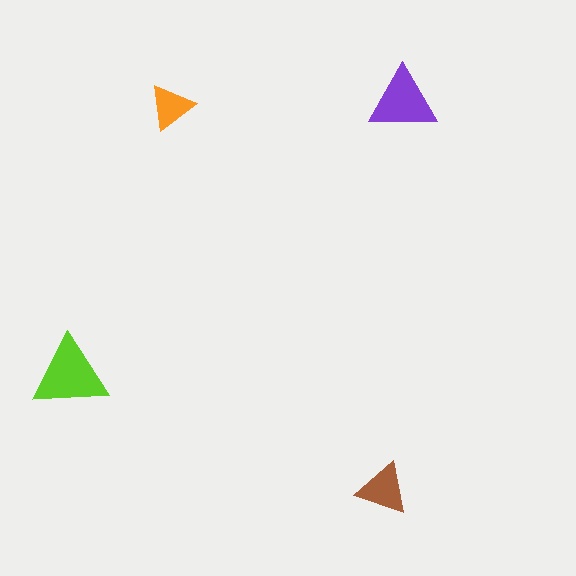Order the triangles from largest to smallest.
the lime one, the purple one, the brown one, the orange one.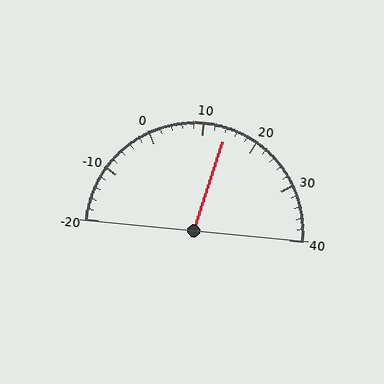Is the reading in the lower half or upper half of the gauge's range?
The reading is in the upper half of the range (-20 to 40).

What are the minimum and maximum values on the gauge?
The gauge ranges from -20 to 40.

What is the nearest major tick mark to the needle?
The nearest major tick mark is 10.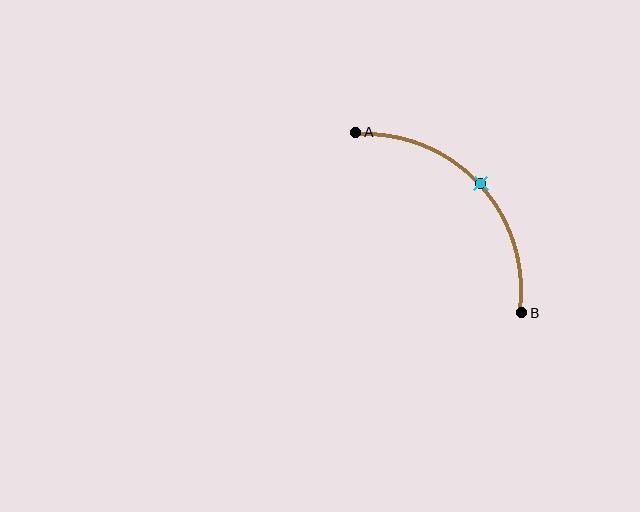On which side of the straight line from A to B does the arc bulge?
The arc bulges above and to the right of the straight line connecting A and B.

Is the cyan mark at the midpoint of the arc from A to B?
Yes. The cyan mark lies on the arc at equal arc-length from both A and B — it is the arc midpoint.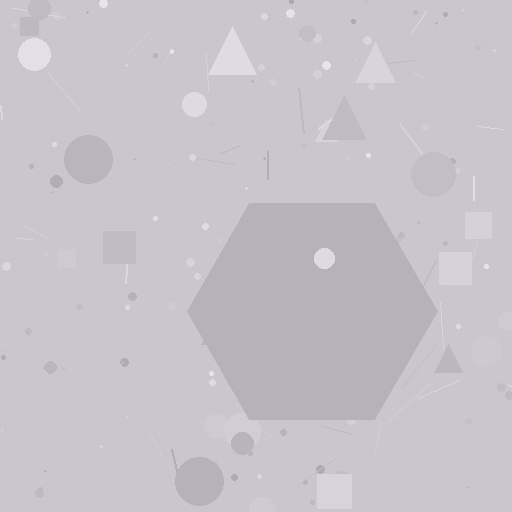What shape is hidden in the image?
A hexagon is hidden in the image.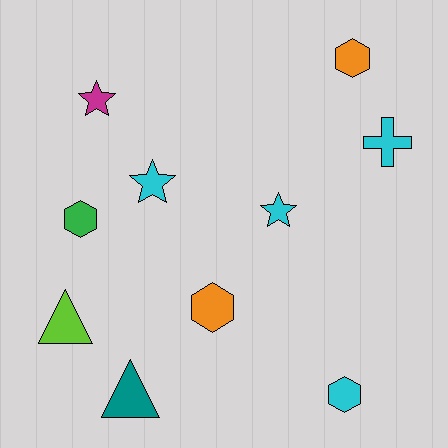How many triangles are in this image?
There are 2 triangles.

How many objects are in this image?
There are 10 objects.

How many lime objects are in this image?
There is 1 lime object.